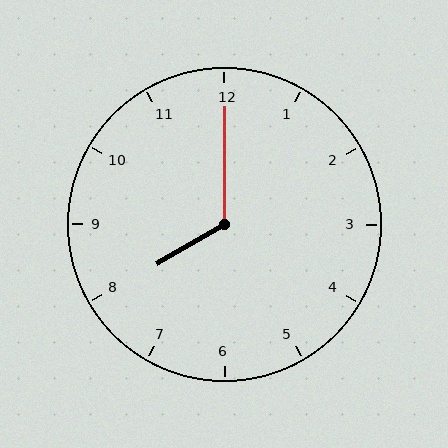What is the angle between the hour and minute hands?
Approximately 120 degrees.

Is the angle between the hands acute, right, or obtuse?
It is obtuse.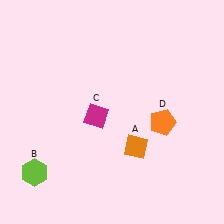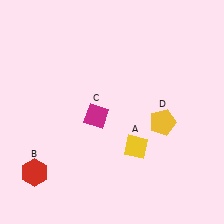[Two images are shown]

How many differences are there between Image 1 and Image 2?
There are 3 differences between the two images.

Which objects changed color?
A changed from orange to yellow. B changed from lime to red. D changed from orange to yellow.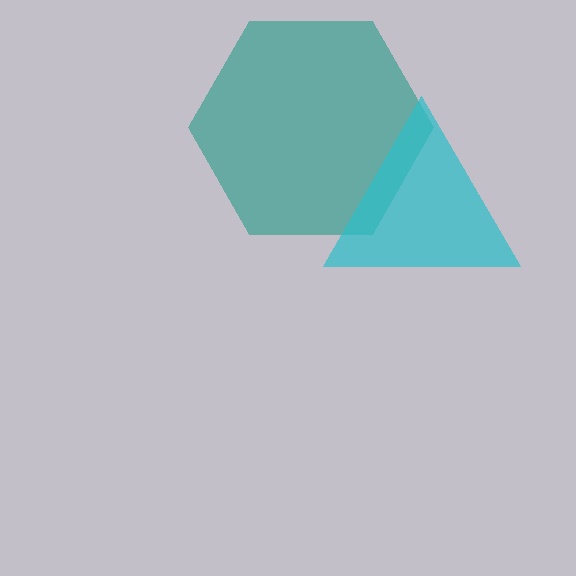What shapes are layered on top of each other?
The layered shapes are: a teal hexagon, a cyan triangle.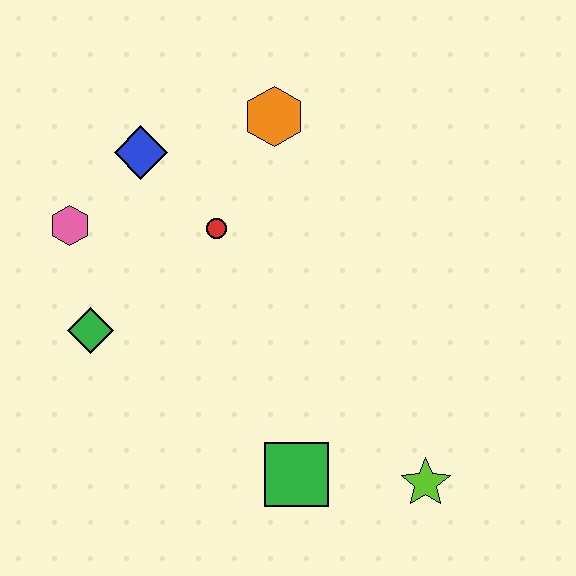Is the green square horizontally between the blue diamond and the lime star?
Yes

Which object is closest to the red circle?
The blue diamond is closest to the red circle.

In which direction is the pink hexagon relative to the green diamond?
The pink hexagon is above the green diamond.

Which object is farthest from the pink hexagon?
The lime star is farthest from the pink hexagon.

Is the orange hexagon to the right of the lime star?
No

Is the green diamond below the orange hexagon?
Yes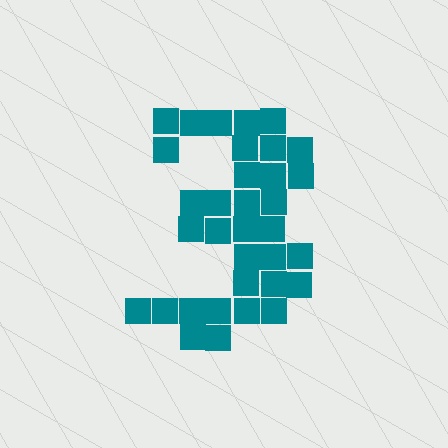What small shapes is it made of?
It is made of small squares.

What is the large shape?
The large shape is the digit 3.